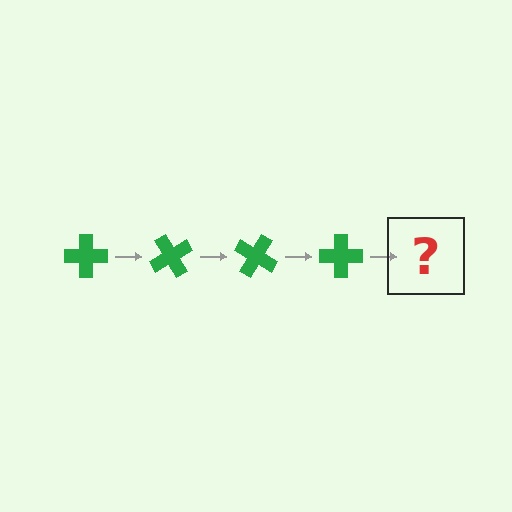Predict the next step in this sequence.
The next step is a green cross rotated 240 degrees.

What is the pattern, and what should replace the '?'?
The pattern is that the cross rotates 60 degrees each step. The '?' should be a green cross rotated 240 degrees.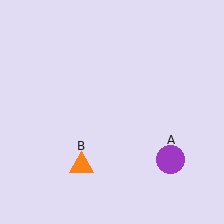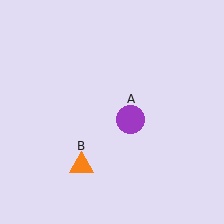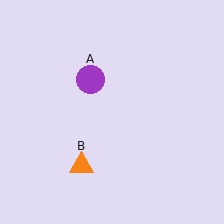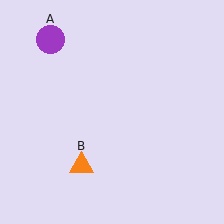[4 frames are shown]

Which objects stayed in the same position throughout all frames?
Orange triangle (object B) remained stationary.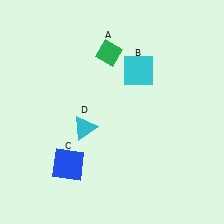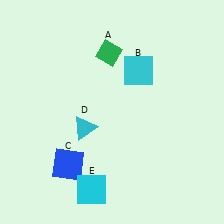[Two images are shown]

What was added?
A cyan square (E) was added in Image 2.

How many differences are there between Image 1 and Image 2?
There is 1 difference between the two images.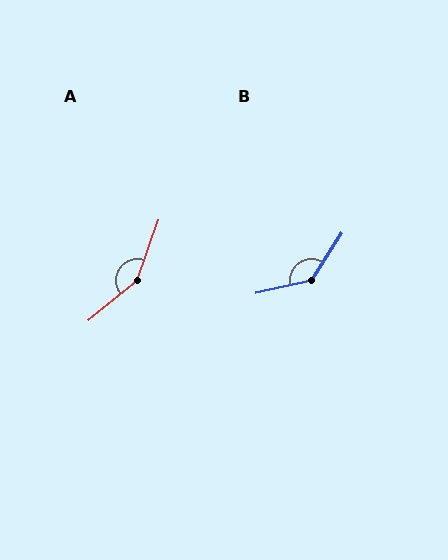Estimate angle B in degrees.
Approximately 135 degrees.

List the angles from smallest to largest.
B (135°), A (149°).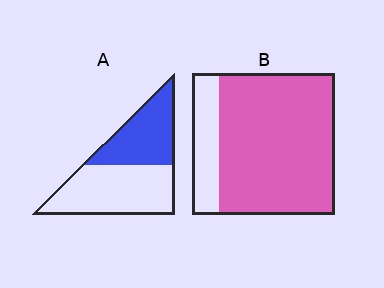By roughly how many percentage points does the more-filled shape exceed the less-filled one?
By roughly 40 percentage points (B over A).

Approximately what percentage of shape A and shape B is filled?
A is approximately 40% and B is approximately 80%.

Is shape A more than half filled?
No.